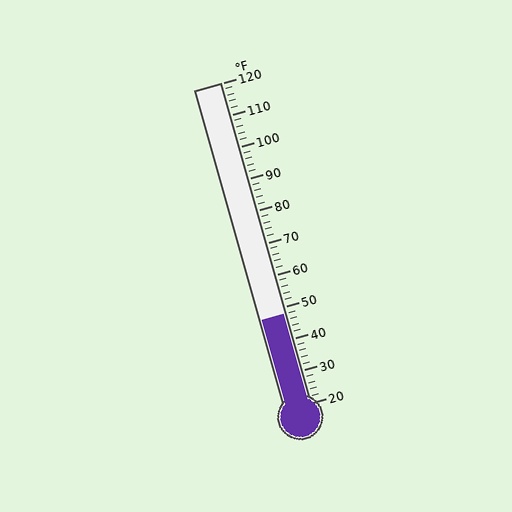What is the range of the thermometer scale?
The thermometer scale ranges from 20°F to 120°F.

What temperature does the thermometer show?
The thermometer shows approximately 48°F.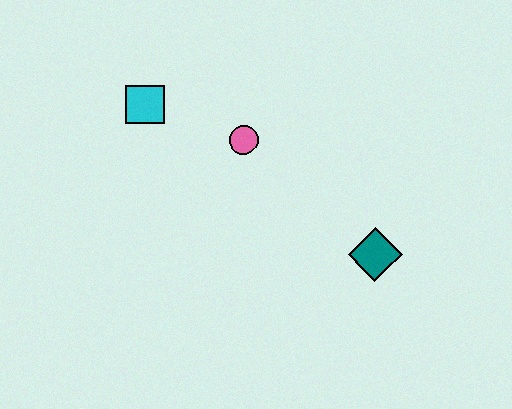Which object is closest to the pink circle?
The cyan square is closest to the pink circle.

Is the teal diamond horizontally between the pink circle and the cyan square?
No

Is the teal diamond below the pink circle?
Yes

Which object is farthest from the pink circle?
The teal diamond is farthest from the pink circle.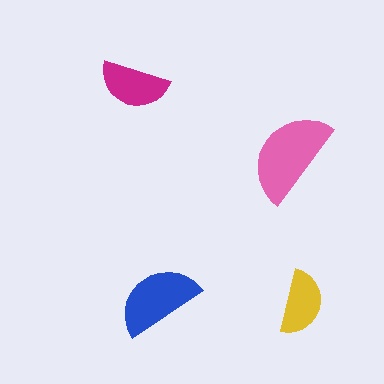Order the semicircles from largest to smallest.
the pink one, the blue one, the magenta one, the yellow one.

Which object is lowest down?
The yellow semicircle is bottommost.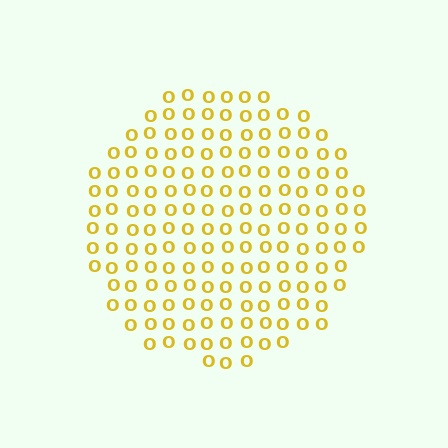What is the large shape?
The large shape is a circle.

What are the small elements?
The small elements are letter O's.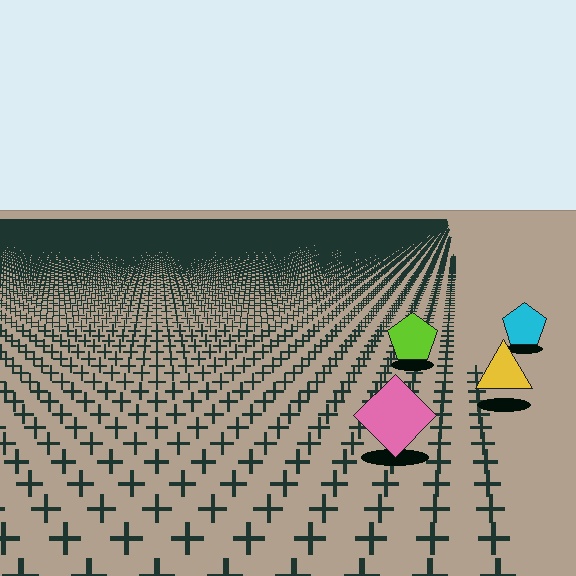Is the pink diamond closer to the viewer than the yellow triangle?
Yes. The pink diamond is closer — you can tell from the texture gradient: the ground texture is coarser near it.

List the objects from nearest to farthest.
From nearest to farthest: the pink diamond, the yellow triangle, the lime pentagon, the cyan pentagon.